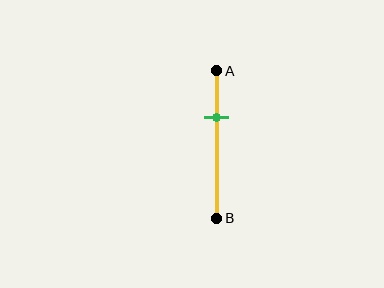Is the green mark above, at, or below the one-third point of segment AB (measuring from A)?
The green mark is approximately at the one-third point of segment AB.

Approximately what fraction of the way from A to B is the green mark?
The green mark is approximately 30% of the way from A to B.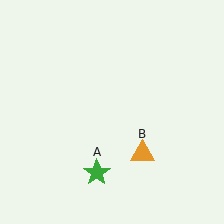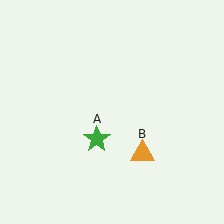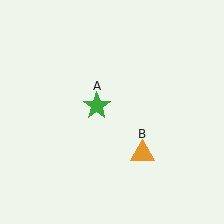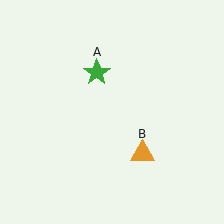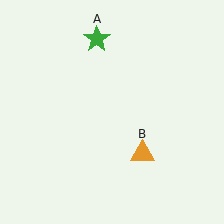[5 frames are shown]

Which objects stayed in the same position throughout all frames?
Orange triangle (object B) remained stationary.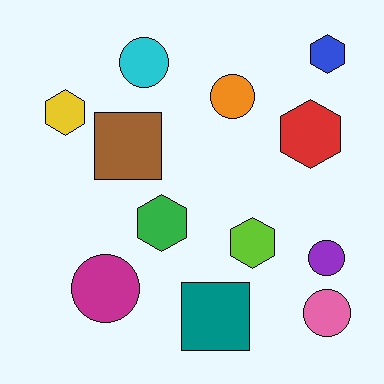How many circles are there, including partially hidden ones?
There are 5 circles.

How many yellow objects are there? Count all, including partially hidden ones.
There is 1 yellow object.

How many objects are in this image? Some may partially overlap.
There are 12 objects.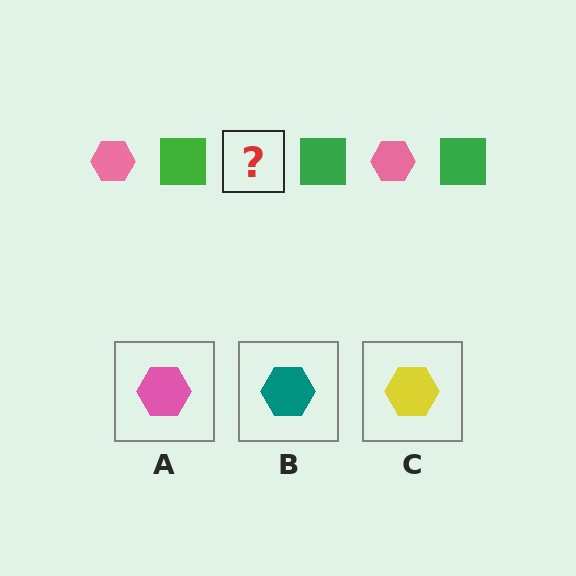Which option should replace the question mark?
Option A.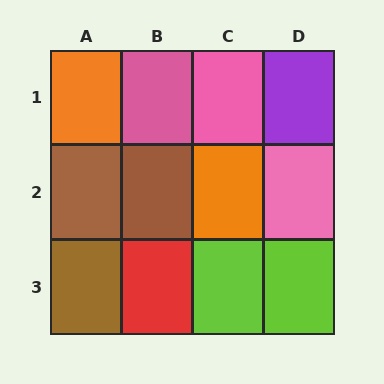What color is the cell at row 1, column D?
Purple.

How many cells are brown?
3 cells are brown.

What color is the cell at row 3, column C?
Lime.